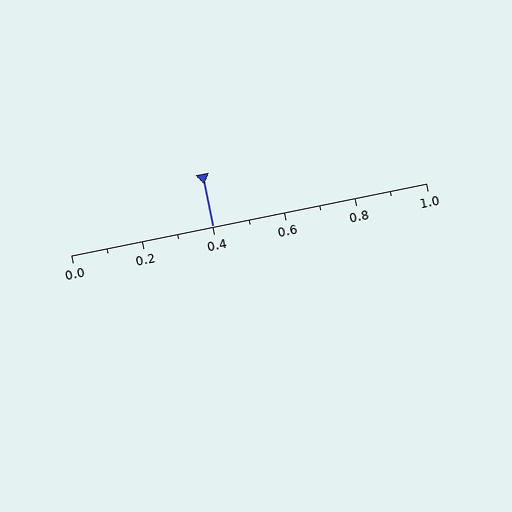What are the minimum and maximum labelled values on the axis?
The axis runs from 0.0 to 1.0.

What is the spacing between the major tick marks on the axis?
The major ticks are spaced 0.2 apart.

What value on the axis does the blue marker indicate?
The marker indicates approximately 0.4.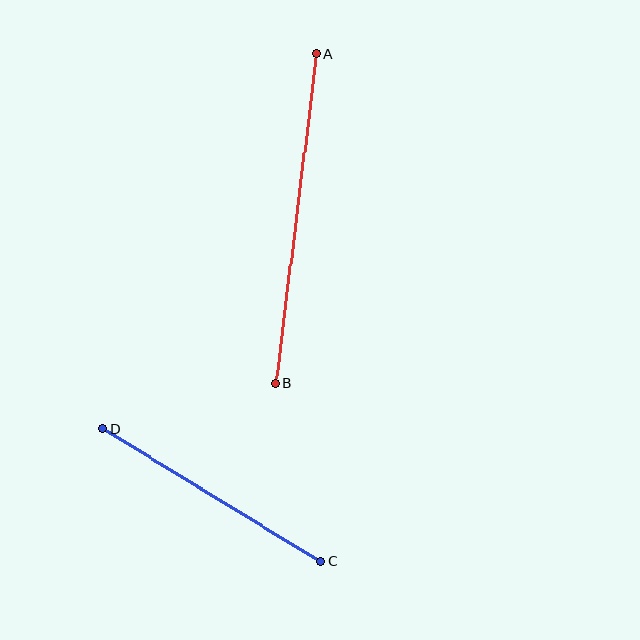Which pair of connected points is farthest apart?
Points A and B are farthest apart.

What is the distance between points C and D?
The distance is approximately 255 pixels.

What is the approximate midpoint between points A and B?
The midpoint is at approximately (296, 219) pixels.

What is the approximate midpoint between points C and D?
The midpoint is at approximately (212, 495) pixels.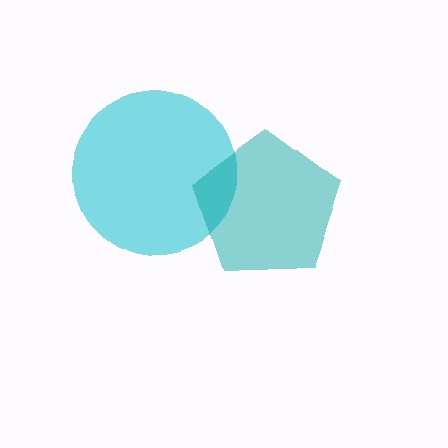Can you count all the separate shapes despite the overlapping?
Yes, there are 2 separate shapes.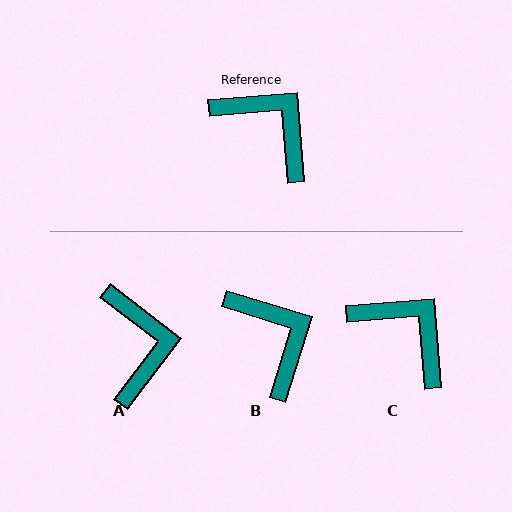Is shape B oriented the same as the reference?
No, it is off by about 21 degrees.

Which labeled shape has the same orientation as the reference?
C.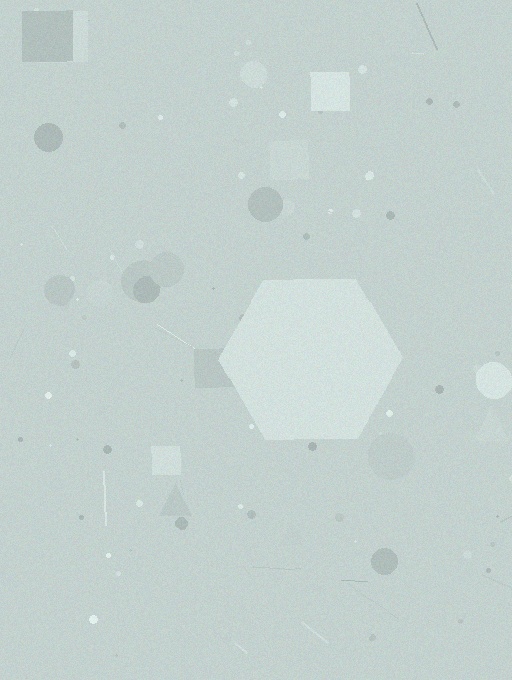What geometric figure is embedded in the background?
A hexagon is embedded in the background.